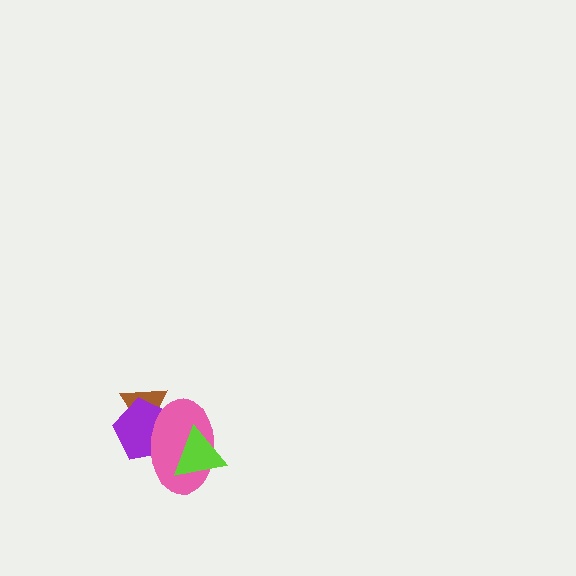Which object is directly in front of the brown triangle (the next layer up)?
The purple pentagon is directly in front of the brown triangle.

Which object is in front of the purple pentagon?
The pink ellipse is in front of the purple pentagon.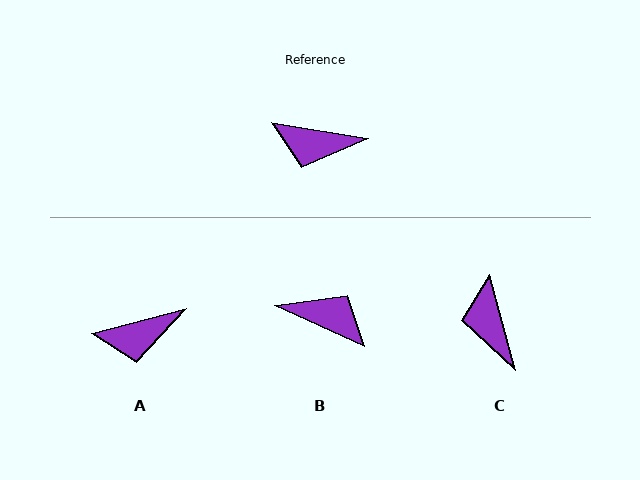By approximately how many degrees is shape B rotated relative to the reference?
Approximately 165 degrees counter-clockwise.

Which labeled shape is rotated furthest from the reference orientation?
B, about 165 degrees away.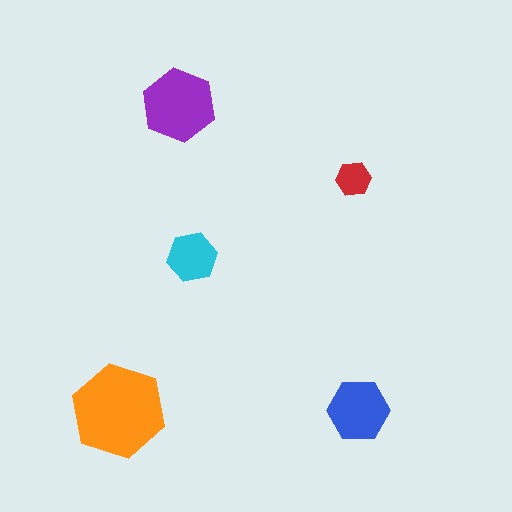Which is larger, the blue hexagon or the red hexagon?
The blue one.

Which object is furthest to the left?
The orange hexagon is leftmost.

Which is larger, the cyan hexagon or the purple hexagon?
The purple one.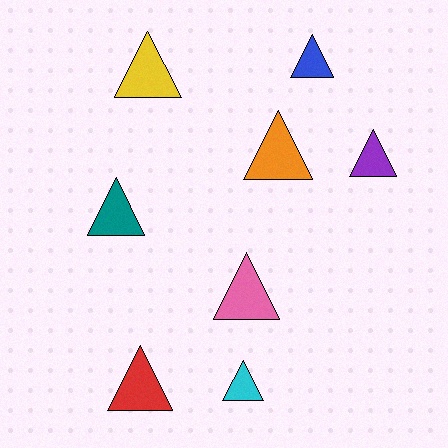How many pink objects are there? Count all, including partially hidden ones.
There is 1 pink object.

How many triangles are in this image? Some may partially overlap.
There are 8 triangles.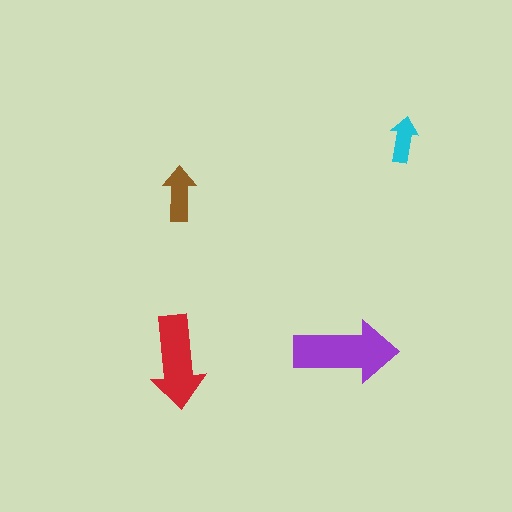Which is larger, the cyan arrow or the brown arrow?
The brown one.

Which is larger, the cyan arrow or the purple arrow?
The purple one.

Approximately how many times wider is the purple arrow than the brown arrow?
About 2 times wider.